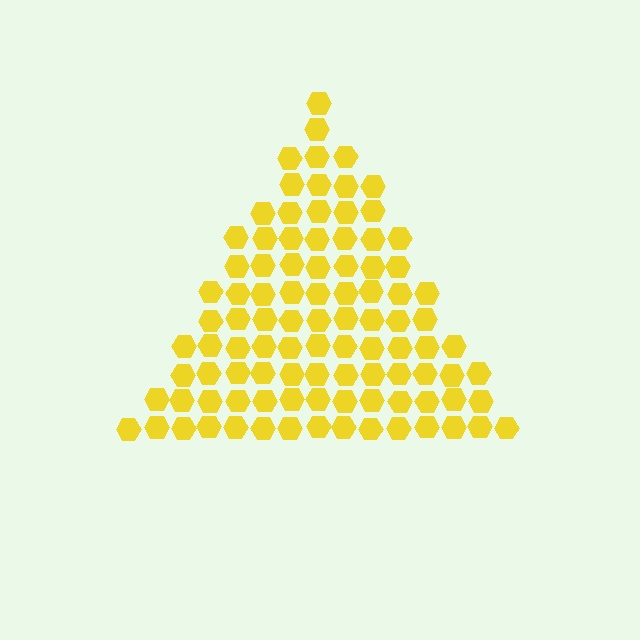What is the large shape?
The large shape is a triangle.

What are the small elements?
The small elements are hexagons.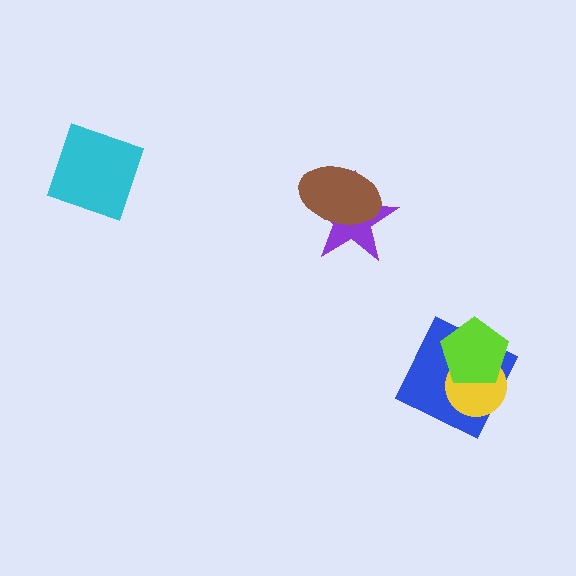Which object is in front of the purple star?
The brown ellipse is in front of the purple star.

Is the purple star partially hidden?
Yes, it is partially covered by another shape.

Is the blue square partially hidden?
Yes, it is partially covered by another shape.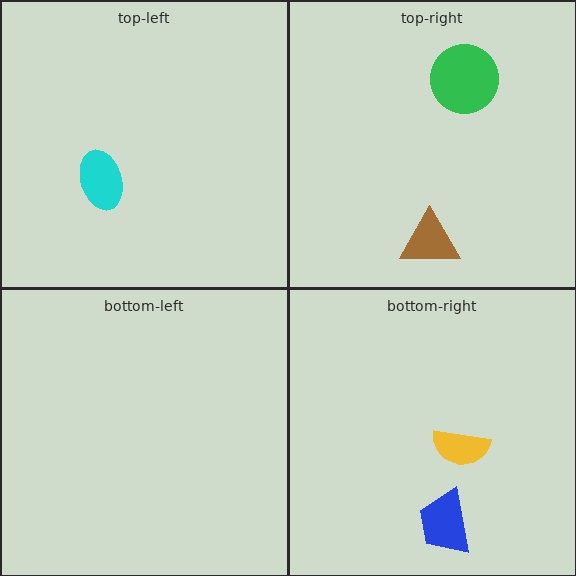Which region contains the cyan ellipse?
The top-left region.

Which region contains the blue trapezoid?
The bottom-right region.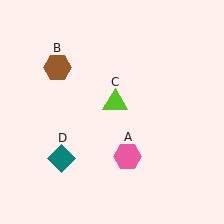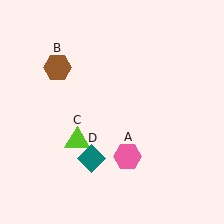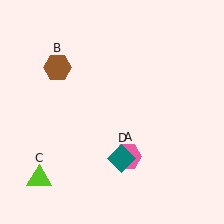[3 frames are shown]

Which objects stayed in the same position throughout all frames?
Pink hexagon (object A) and brown hexagon (object B) remained stationary.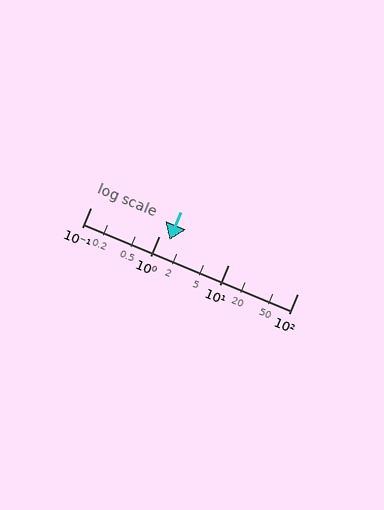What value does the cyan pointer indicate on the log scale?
The pointer indicates approximately 1.4.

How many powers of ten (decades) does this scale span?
The scale spans 3 decades, from 0.1 to 100.